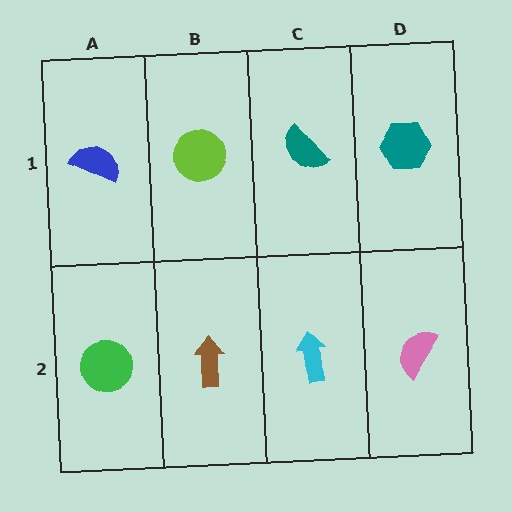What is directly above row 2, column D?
A teal hexagon.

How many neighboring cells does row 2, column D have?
2.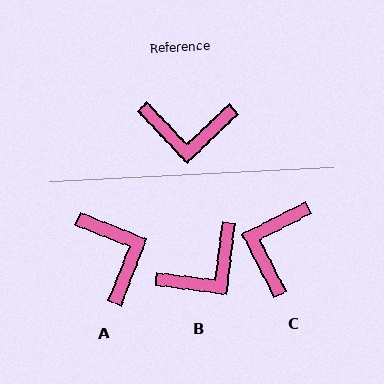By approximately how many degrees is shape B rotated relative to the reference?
Approximately 39 degrees counter-clockwise.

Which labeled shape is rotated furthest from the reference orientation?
A, about 115 degrees away.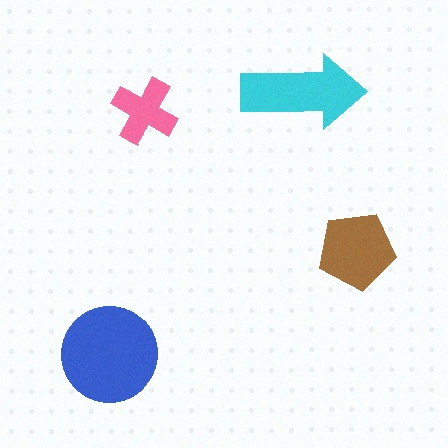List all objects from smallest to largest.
The pink cross, the brown pentagon, the cyan arrow, the blue circle.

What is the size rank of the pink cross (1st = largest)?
4th.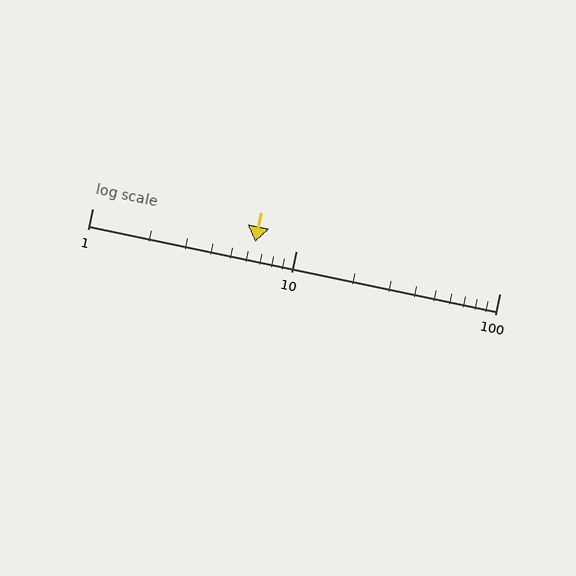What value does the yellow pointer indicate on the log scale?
The pointer indicates approximately 6.3.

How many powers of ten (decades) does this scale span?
The scale spans 2 decades, from 1 to 100.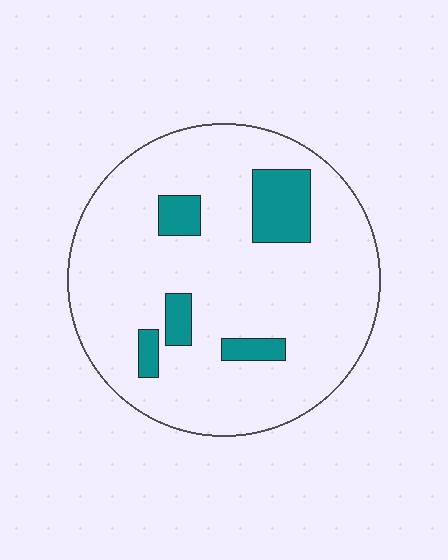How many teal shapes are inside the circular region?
5.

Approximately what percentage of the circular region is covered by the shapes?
Approximately 15%.